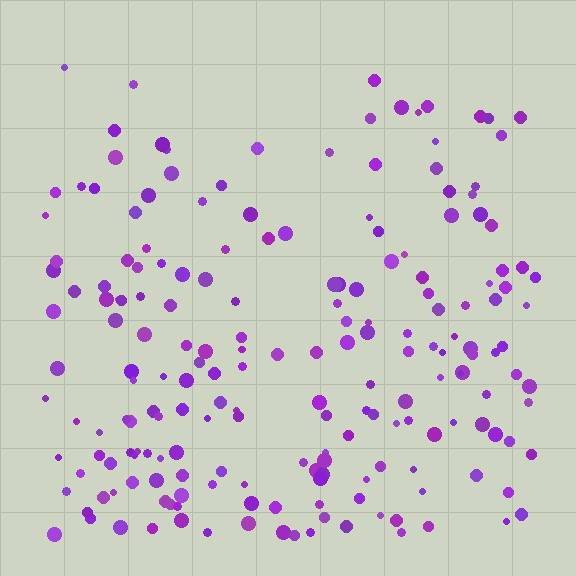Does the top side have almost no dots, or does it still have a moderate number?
Still a moderate number, just noticeably fewer than the bottom.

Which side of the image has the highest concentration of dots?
The bottom.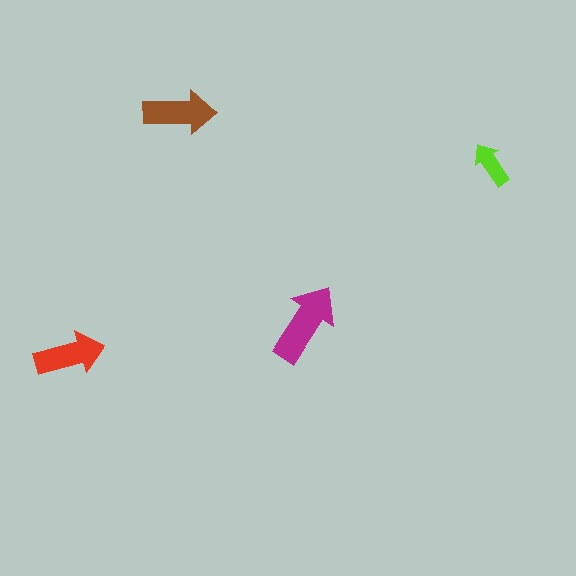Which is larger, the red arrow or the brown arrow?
The brown one.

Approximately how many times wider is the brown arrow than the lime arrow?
About 1.5 times wider.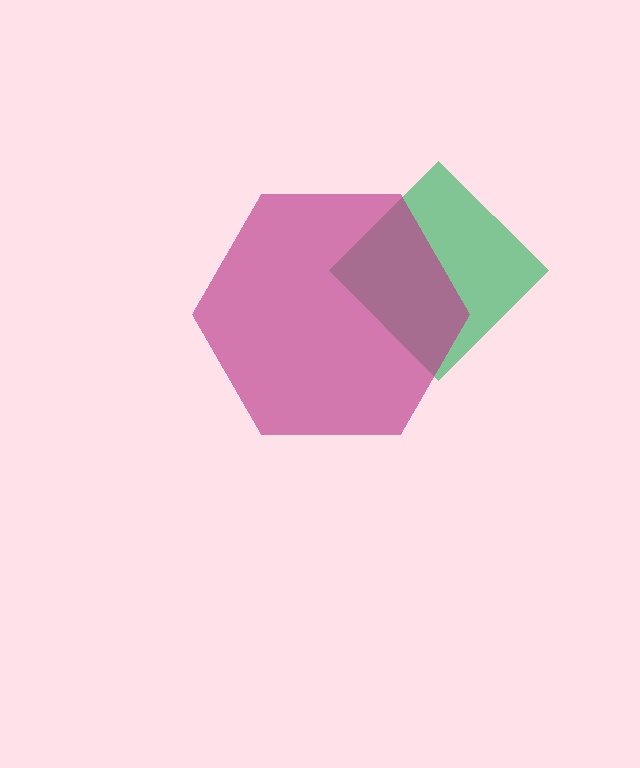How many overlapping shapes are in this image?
There are 2 overlapping shapes in the image.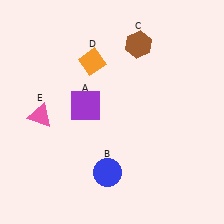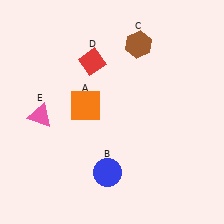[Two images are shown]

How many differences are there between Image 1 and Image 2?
There are 2 differences between the two images.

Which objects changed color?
A changed from purple to orange. D changed from orange to red.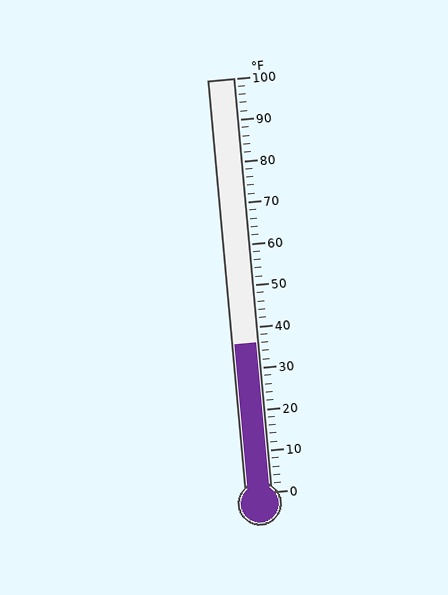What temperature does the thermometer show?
The thermometer shows approximately 36°F.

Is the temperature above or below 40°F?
The temperature is below 40°F.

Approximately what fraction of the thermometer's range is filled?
The thermometer is filled to approximately 35% of its range.